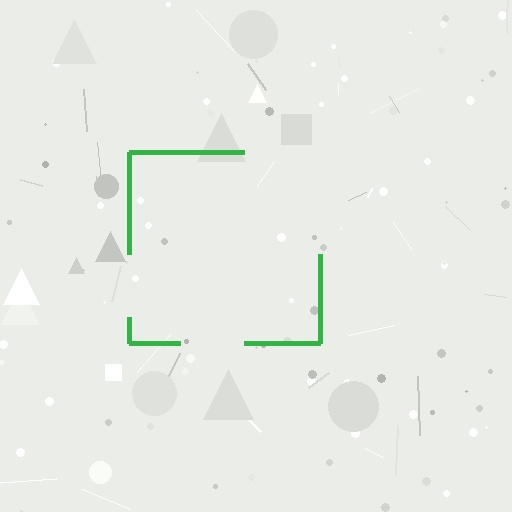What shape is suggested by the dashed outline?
The dashed outline suggests a square.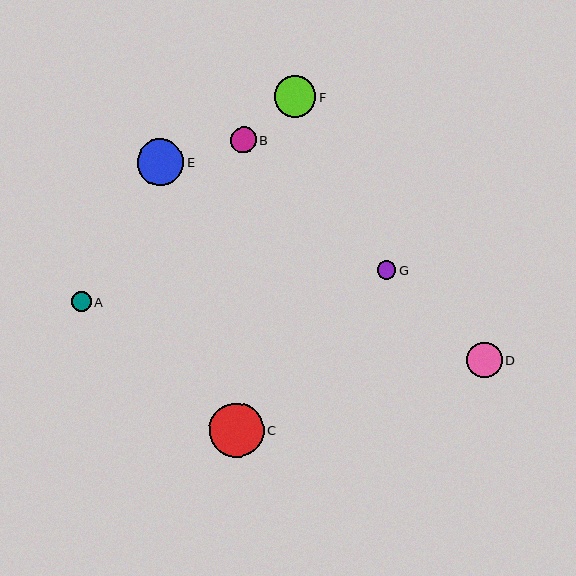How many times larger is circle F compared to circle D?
Circle F is approximately 1.2 times the size of circle D.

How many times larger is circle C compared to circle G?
Circle C is approximately 2.9 times the size of circle G.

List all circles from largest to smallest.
From largest to smallest: C, E, F, D, B, A, G.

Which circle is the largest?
Circle C is the largest with a size of approximately 54 pixels.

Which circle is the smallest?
Circle G is the smallest with a size of approximately 18 pixels.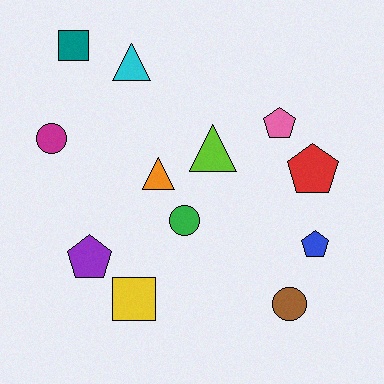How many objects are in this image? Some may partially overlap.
There are 12 objects.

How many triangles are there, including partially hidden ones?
There are 3 triangles.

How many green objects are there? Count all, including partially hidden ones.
There is 1 green object.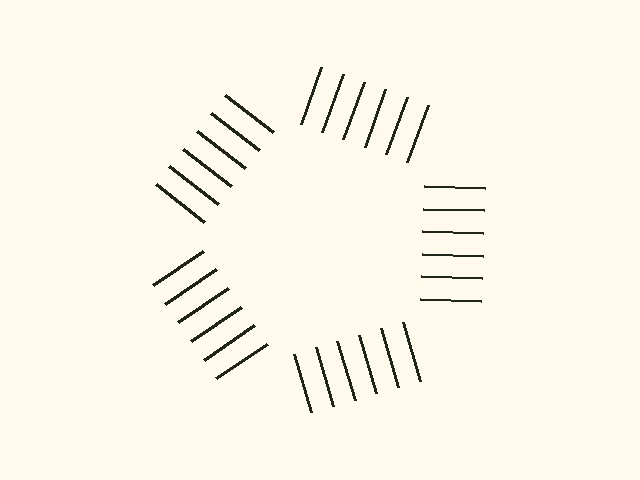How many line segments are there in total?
30 — 6 along each of the 5 edges.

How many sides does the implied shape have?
5 sides — the line-ends trace a pentagon.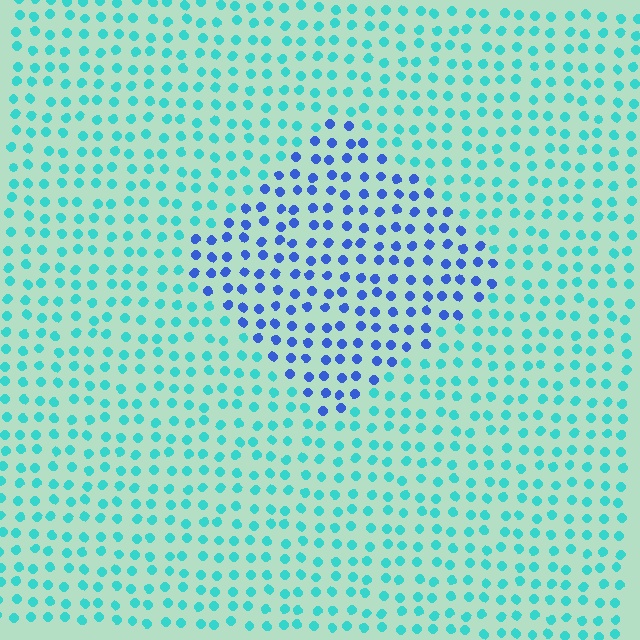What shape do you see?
I see a diamond.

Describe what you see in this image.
The image is filled with small cyan elements in a uniform arrangement. A diamond-shaped region is visible where the elements are tinted to a slightly different hue, forming a subtle color boundary.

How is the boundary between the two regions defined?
The boundary is defined purely by a slight shift in hue (about 49 degrees). Spacing, size, and orientation are identical on both sides.